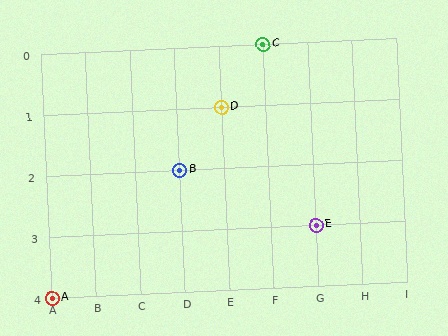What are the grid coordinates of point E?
Point E is at grid coordinates (G, 3).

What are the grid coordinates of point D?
Point D is at grid coordinates (E, 1).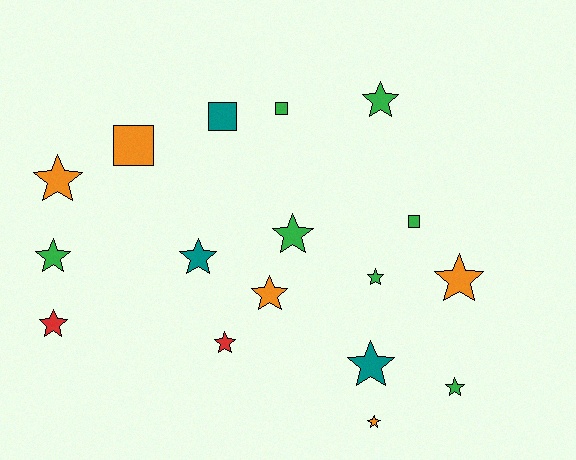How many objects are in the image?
There are 17 objects.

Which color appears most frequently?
Green, with 7 objects.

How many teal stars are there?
There are 2 teal stars.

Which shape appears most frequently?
Star, with 13 objects.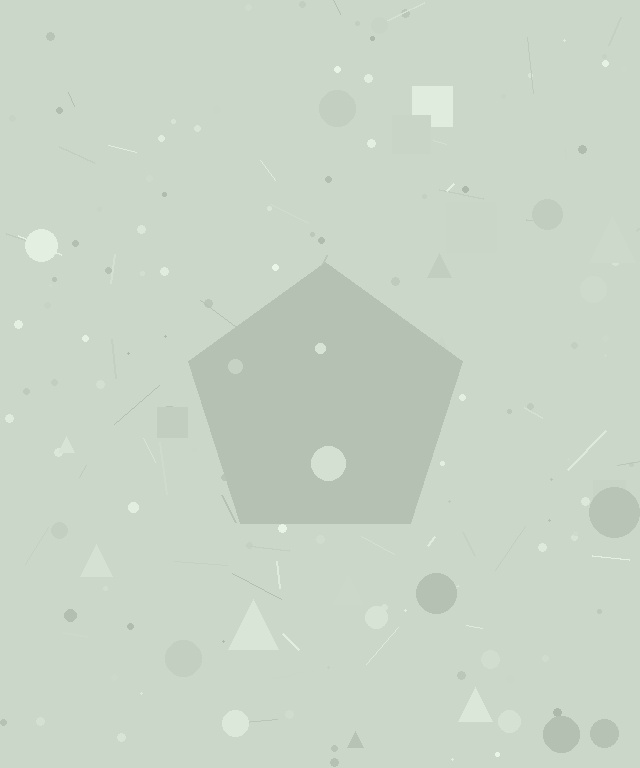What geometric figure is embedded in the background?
A pentagon is embedded in the background.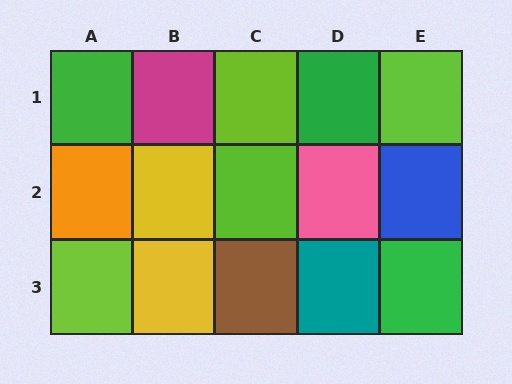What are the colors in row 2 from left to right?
Orange, yellow, lime, pink, blue.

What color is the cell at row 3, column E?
Green.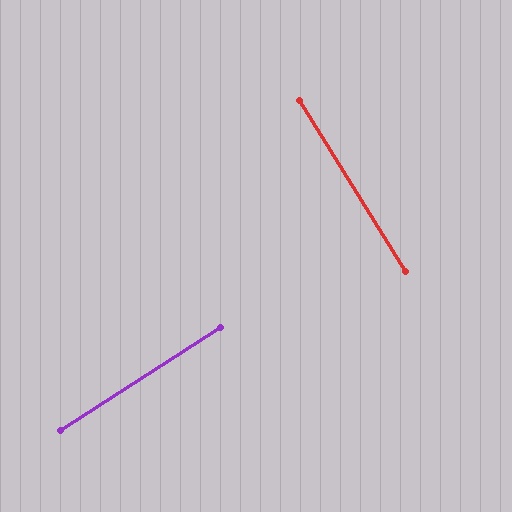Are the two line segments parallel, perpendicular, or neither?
Perpendicular — they meet at approximately 89°.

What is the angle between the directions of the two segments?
Approximately 89 degrees.